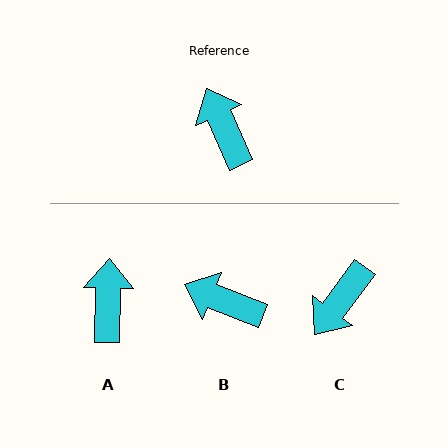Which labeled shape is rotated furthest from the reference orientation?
C, about 120 degrees away.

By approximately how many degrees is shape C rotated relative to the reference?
Approximately 120 degrees counter-clockwise.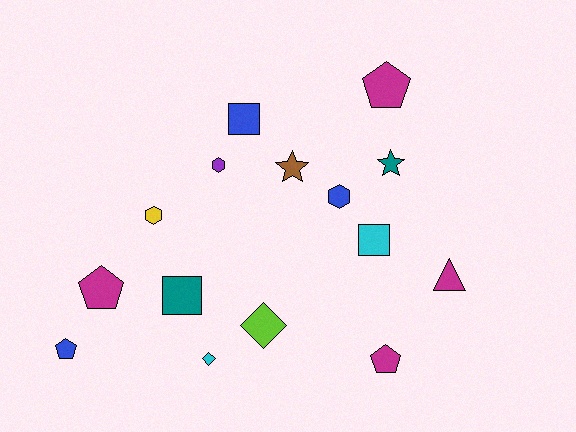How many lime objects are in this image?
There is 1 lime object.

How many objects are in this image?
There are 15 objects.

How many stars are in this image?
There are 2 stars.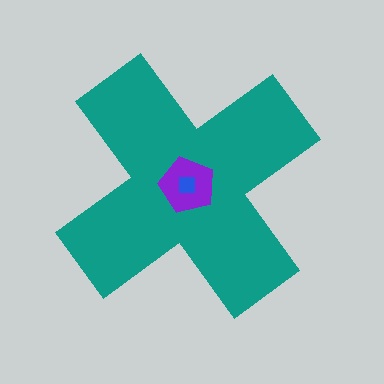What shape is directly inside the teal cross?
The purple pentagon.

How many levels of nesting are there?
3.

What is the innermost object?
The blue square.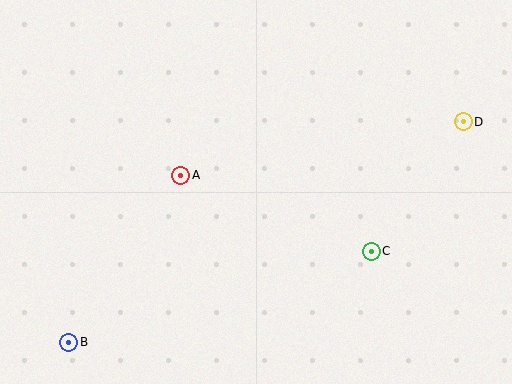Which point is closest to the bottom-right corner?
Point C is closest to the bottom-right corner.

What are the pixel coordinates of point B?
Point B is at (69, 342).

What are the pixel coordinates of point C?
Point C is at (371, 251).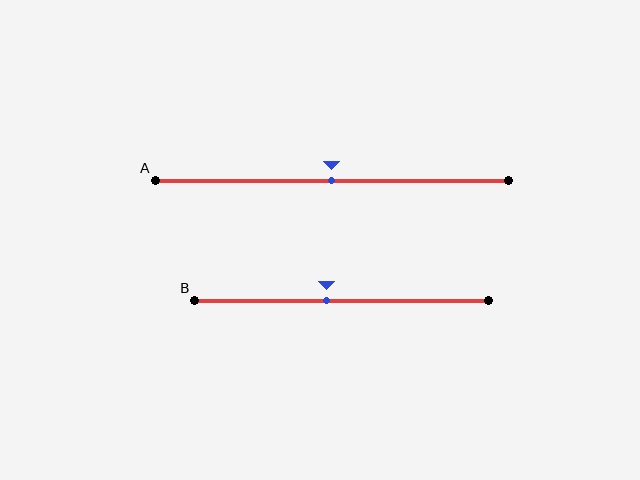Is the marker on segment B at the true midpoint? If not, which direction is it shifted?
No, the marker on segment B is shifted to the left by about 5% of the segment length.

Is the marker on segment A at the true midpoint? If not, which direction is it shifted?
Yes, the marker on segment A is at the true midpoint.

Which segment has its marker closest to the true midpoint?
Segment A has its marker closest to the true midpoint.